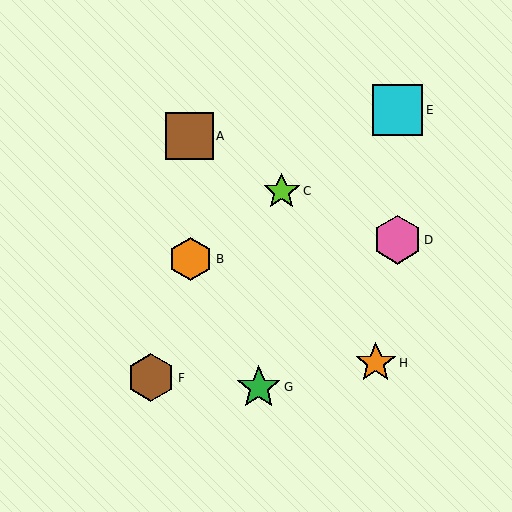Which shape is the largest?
The cyan square (labeled E) is the largest.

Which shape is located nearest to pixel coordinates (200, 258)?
The orange hexagon (labeled B) at (191, 259) is nearest to that location.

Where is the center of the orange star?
The center of the orange star is at (376, 363).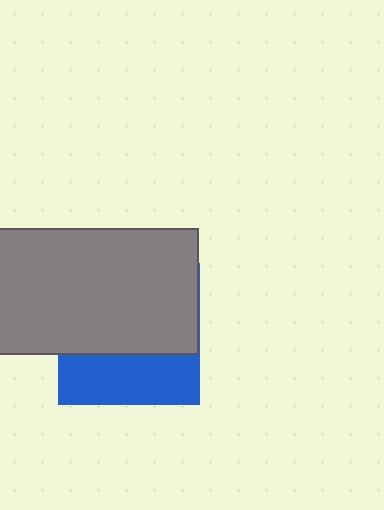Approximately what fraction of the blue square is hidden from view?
Roughly 65% of the blue square is hidden behind the gray rectangle.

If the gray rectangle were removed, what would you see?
You would see the complete blue square.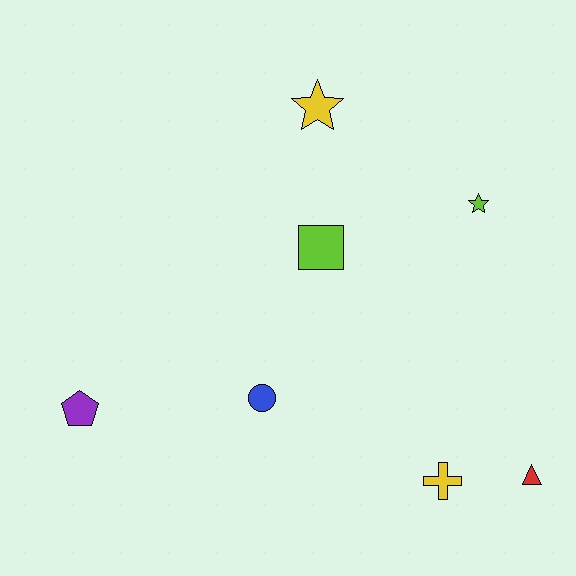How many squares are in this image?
There is 1 square.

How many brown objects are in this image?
There are no brown objects.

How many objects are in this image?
There are 7 objects.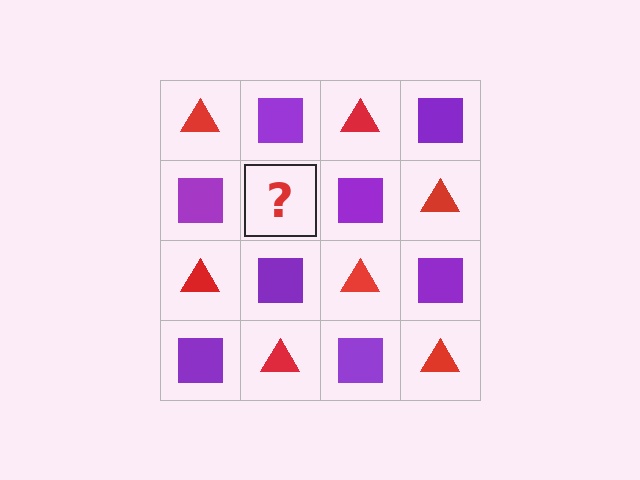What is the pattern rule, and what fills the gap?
The rule is that it alternates red triangle and purple square in a checkerboard pattern. The gap should be filled with a red triangle.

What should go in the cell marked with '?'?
The missing cell should contain a red triangle.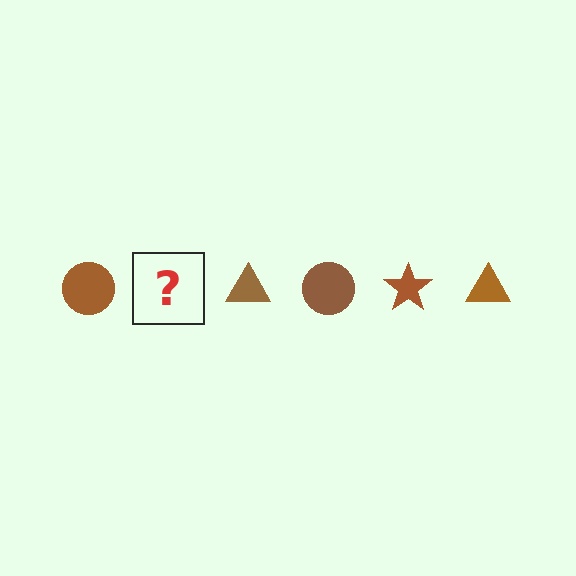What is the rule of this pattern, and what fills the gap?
The rule is that the pattern cycles through circle, star, triangle shapes in brown. The gap should be filled with a brown star.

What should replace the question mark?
The question mark should be replaced with a brown star.